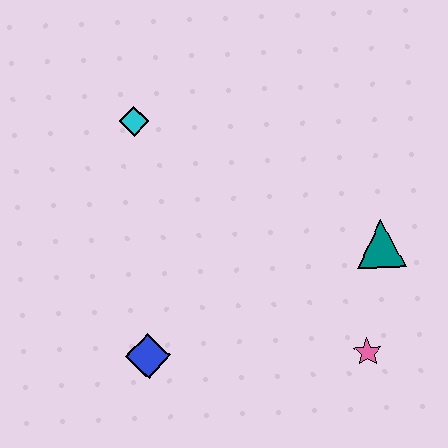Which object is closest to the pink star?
The teal triangle is closest to the pink star.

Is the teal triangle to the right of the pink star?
Yes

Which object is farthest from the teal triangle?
The cyan diamond is farthest from the teal triangle.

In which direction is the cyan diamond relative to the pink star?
The cyan diamond is above the pink star.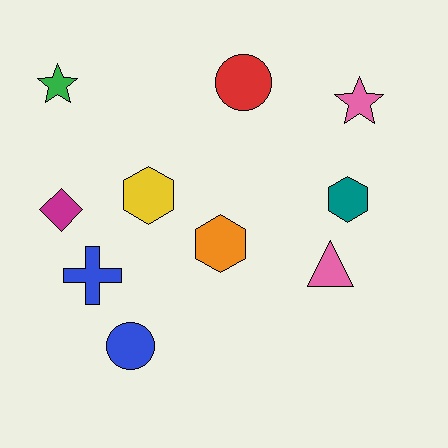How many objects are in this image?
There are 10 objects.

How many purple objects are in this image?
There are no purple objects.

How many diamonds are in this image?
There is 1 diamond.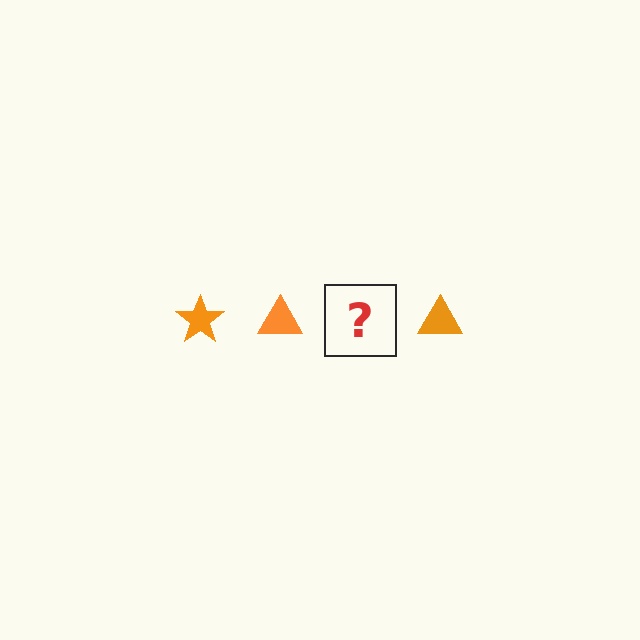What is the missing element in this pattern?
The missing element is an orange star.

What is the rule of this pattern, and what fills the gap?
The rule is that the pattern cycles through star, triangle shapes in orange. The gap should be filled with an orange star.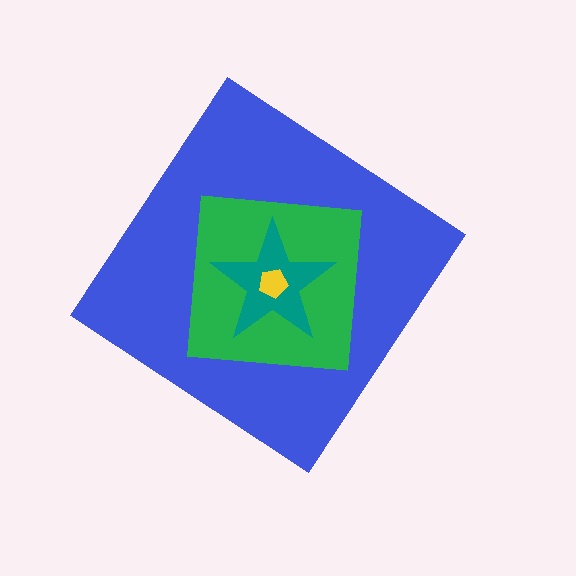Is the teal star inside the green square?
Yes.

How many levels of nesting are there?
4.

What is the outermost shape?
The blue diamond.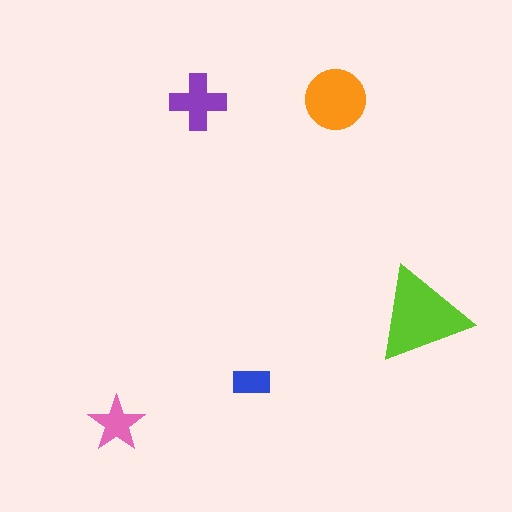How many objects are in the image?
There are 5 objects in the image.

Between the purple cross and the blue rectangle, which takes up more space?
The purple cross.